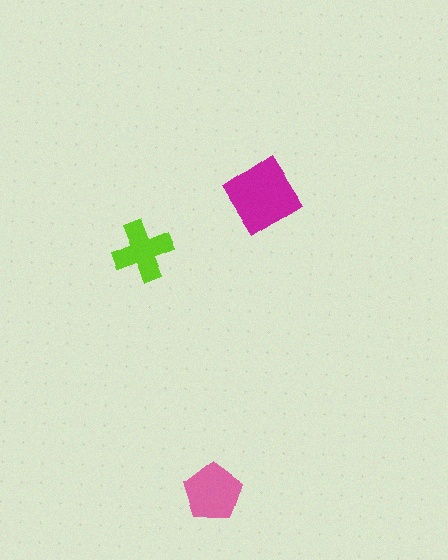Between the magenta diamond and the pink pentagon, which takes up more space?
The magenta diamond.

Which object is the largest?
The magenta diamond.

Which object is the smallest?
The lime cross.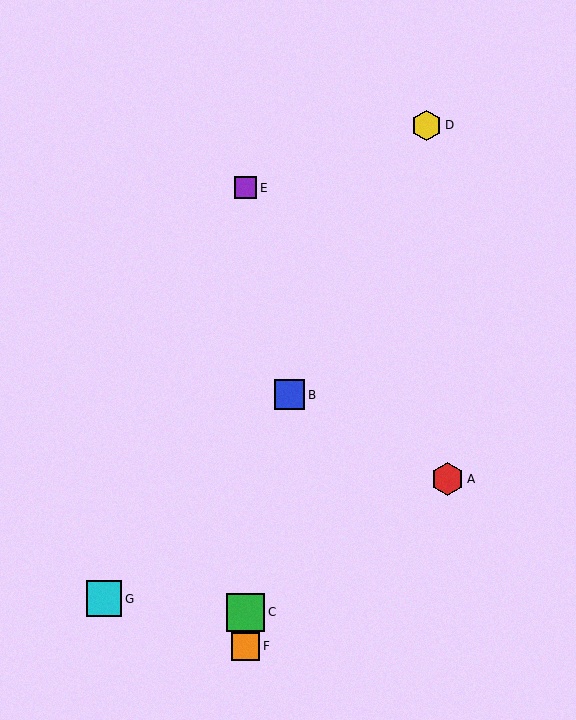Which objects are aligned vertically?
Objects C, E, F are aligned vertically.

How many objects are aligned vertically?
3 objects (C, E, F) are aligned vertically.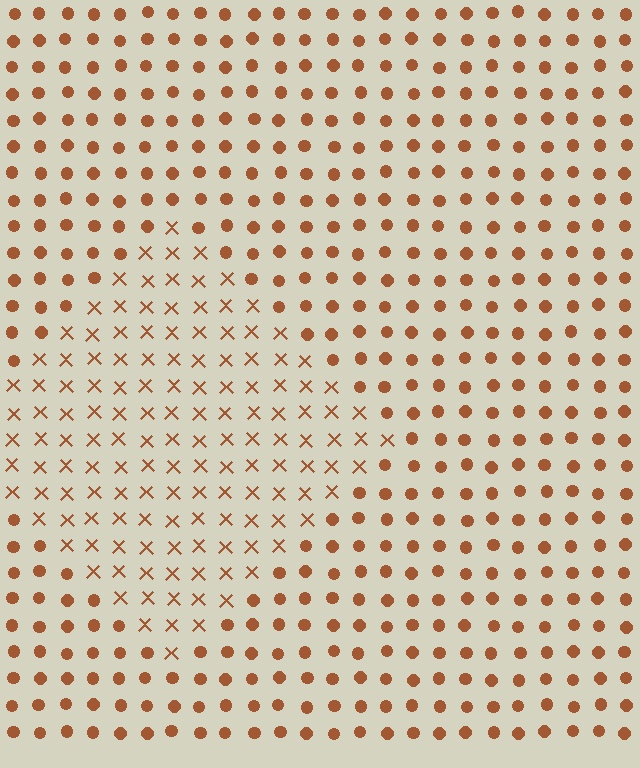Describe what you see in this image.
The image is filled with small brown elements arranged in a uniform grid. A diamond-shaped region contains X marks, while the surrounding area contains circles. The boundary is defined purely by the change in element shape.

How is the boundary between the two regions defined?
The boundary is defined by a change in element shape: X marks inside vs. circles outside. All elements share the same color and spacing.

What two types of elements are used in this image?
The image uses X marks inside the diamond region and circles outside it.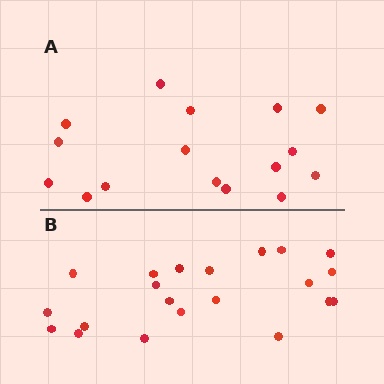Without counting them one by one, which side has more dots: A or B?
Region B (the bottom region) has more dots.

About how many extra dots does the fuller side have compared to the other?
Region B has about 5 more dots than region A.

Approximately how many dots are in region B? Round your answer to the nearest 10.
About 20 dots. (The exact count is 21, which rounds to 20.)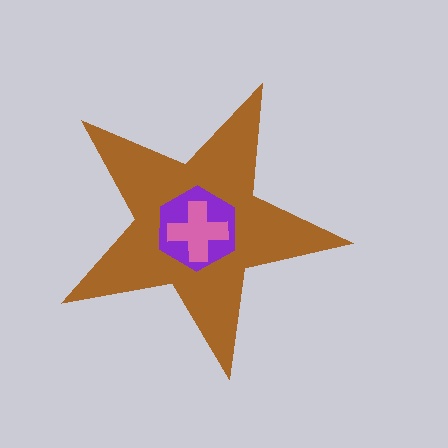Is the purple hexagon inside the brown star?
Yes.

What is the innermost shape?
The pink cross.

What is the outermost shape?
The brown star.